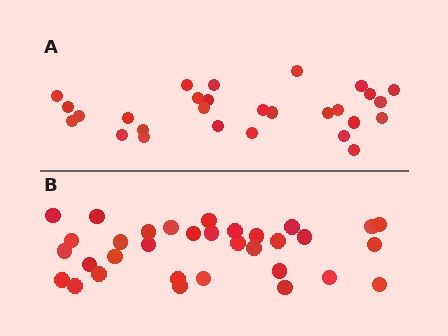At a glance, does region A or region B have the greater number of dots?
Region B (the bottom region) has more dots.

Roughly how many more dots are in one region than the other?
Region B has about 5 more dots than region A.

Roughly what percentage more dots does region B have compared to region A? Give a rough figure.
About 20% more.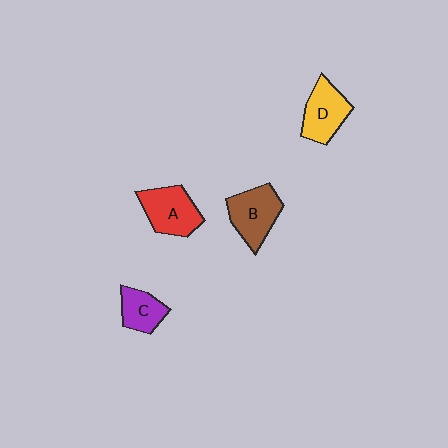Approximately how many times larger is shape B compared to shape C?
Approximately 1.5 times.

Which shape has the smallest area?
Shape C (purple).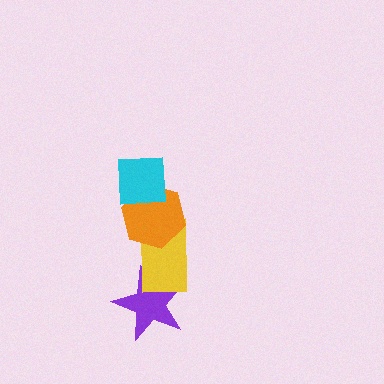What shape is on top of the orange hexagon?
The cyan square is on top of the orange hexagon.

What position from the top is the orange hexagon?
The orange hexagon is 2nd from the top.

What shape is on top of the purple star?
The yellow rectangle is on top of the purple star.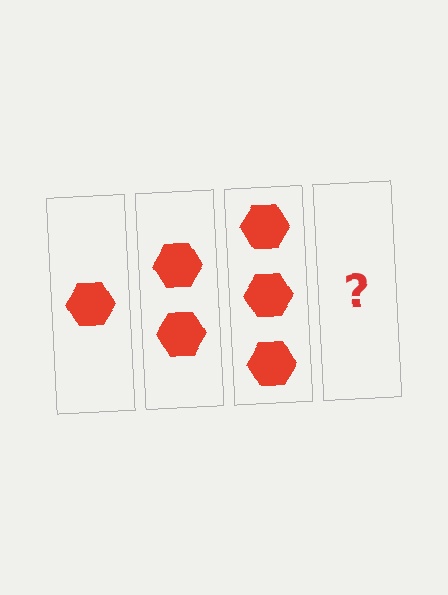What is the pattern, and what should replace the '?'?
The pattern is that each step adds one more hexagon. The '?' should be 4 hexagons.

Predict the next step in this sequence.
The next step is 4 hexagons.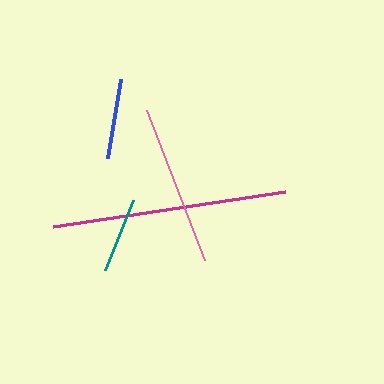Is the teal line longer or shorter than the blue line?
The blue line is longer than the teal line.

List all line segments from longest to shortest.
From longest to shortest: magenta, pink, blue, teal.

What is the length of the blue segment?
The blue segment is approximately 80 pixels long.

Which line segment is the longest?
The magenta line is the longest at approximately 235 pixels.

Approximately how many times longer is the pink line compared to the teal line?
The pink line is approximately 2.1 times the length of the teal line.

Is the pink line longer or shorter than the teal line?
The pink line is longer than the teal line.